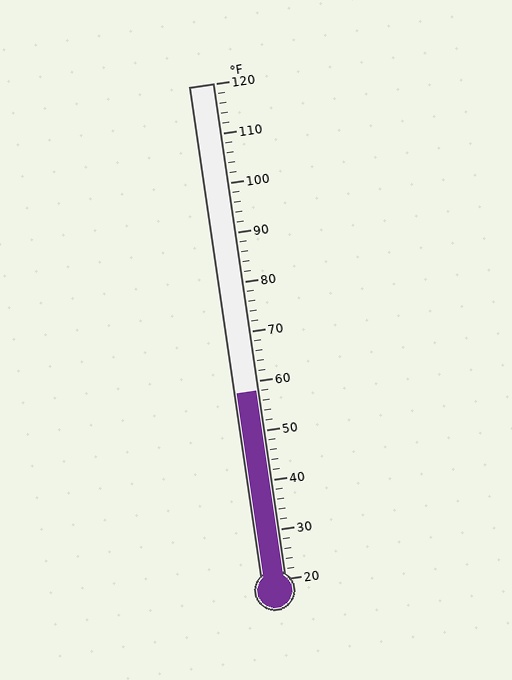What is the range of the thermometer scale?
The thermometer scale ranges from 20°F to 120°F.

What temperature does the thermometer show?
The thermometer shows approximately 58°F.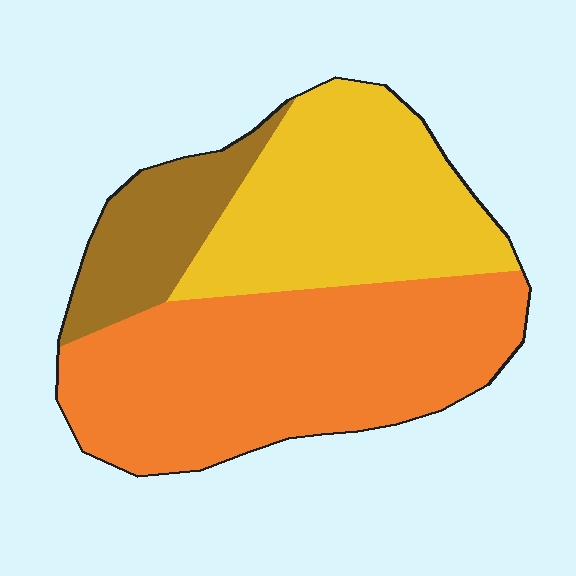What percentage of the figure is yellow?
Yellow takes up about one third (1/3) of the figure.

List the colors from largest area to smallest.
From largest to smallest: orange, yellow, brown.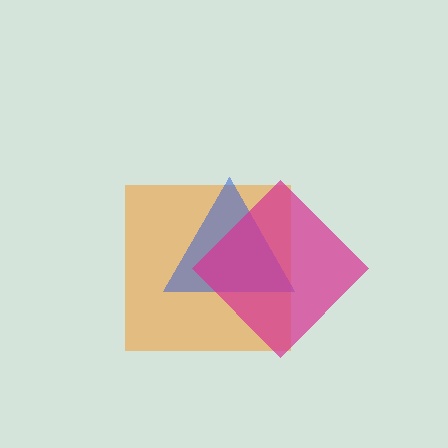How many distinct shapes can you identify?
There are 3 distinct shapes: an orange square, a blue triangle, a magenta diamond.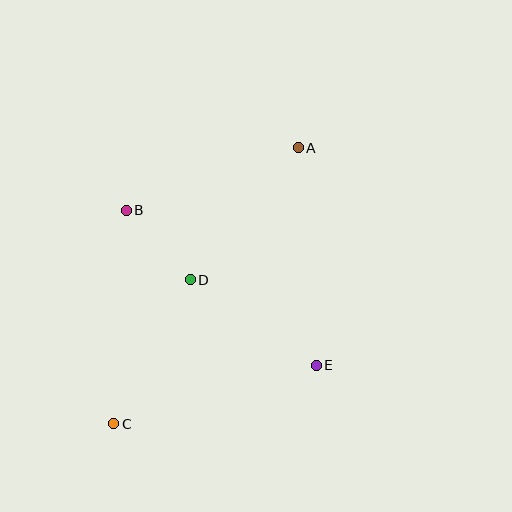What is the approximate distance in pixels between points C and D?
The distance between C and D is approximately 163 pixels.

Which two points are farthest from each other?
Points A and C are farthest from each other.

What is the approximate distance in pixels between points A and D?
The distance between A and D is approximately 170 pixels.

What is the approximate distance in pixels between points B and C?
The distance between B and C is approximately 214 pixels.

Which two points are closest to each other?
Points B and D are closest to each other.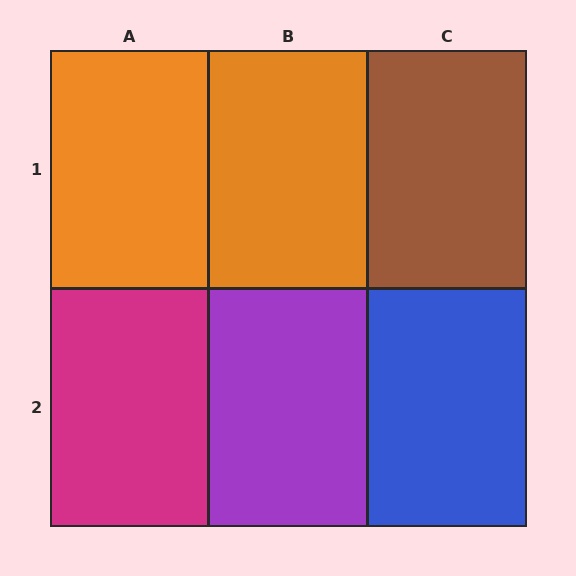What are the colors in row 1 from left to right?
Orange, orange, brown.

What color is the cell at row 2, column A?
Magenta.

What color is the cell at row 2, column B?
Purple.